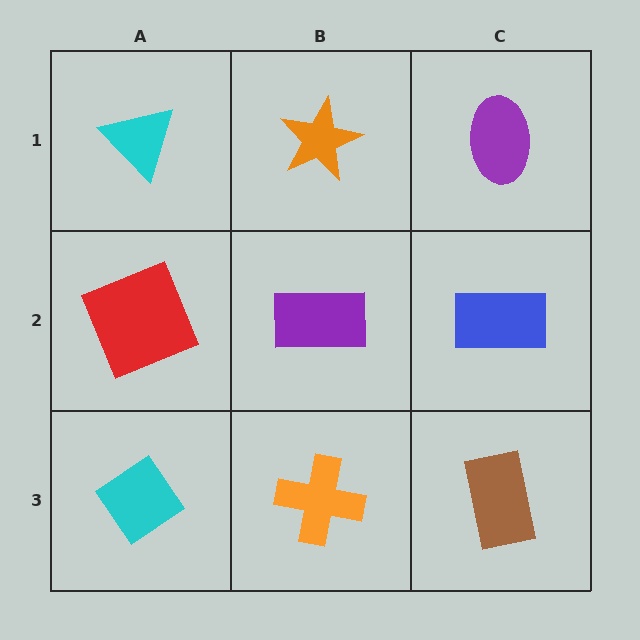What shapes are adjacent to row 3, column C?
A blue rectangle (row 2, column C), an orange cross (row 3, column B).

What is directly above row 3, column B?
A purple rectangle.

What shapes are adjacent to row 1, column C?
A blue rectangle (row 2, column C), an orange star (row 1, column B).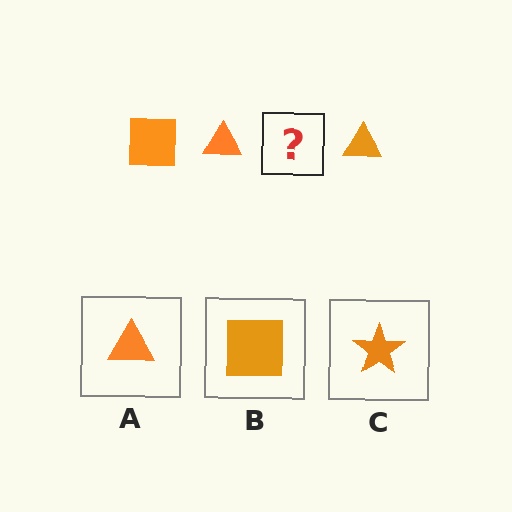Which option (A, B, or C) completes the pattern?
B.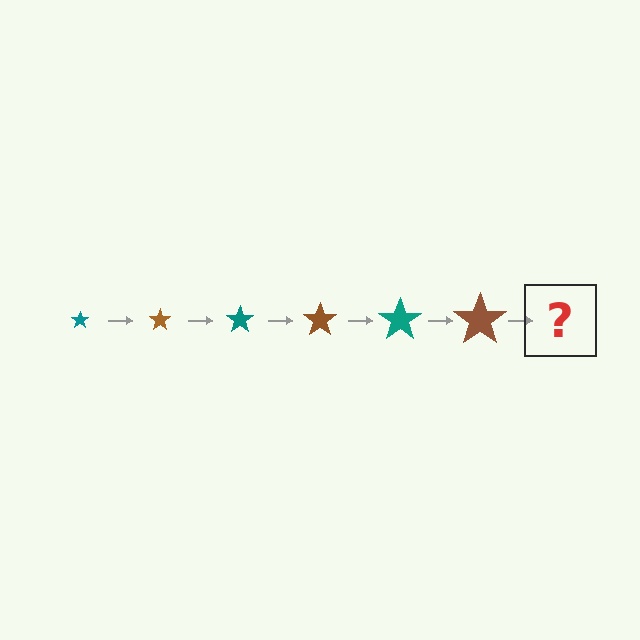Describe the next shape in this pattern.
It should be a teal star, larger than the previous one.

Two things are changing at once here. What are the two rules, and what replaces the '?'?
The two rules are that the star grows larger each step and the color cycles through teal and brown. The '?' should be a teal star, larger than the previous one.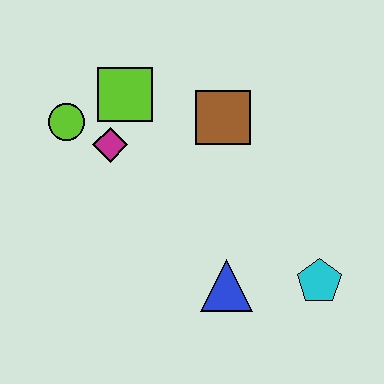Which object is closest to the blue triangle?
The cyan pentagon is closest to the blue triangle.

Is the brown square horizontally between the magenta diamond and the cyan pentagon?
Yes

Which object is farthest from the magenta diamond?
The cyan pentagon is farthest from the magenta diamond.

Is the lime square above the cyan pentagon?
Yes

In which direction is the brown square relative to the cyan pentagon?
The brown square is above the cyan pentagon.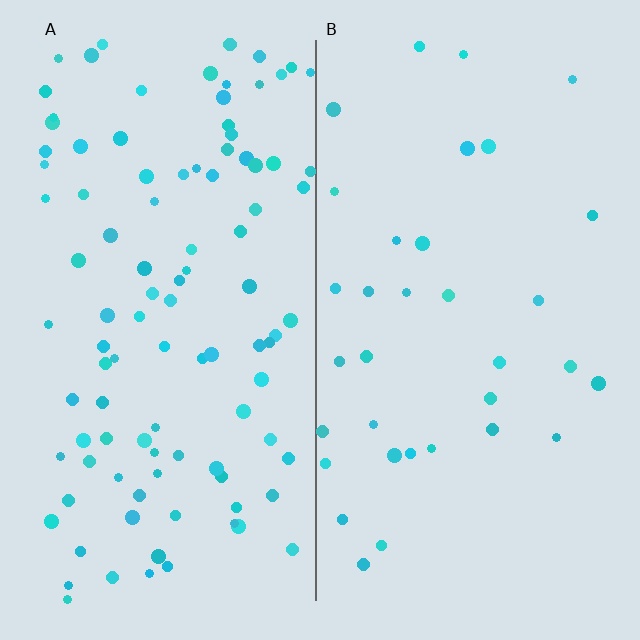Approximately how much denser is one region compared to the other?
Approximately 3.1× — region A over region B.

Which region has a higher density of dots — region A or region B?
A (the left).